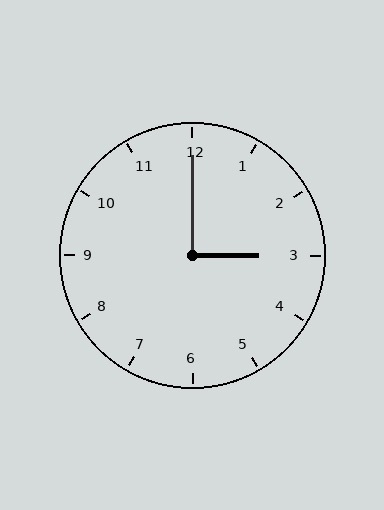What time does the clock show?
3:00.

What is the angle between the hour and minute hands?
Approximately 90 degrees.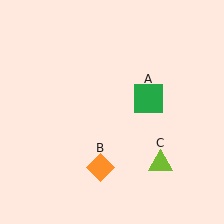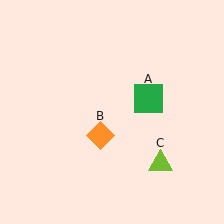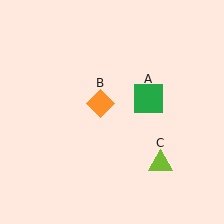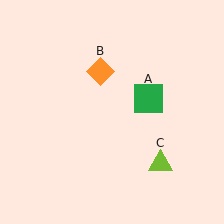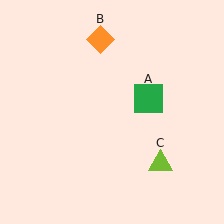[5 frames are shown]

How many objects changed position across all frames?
1 object changed position: orange diamond (object B).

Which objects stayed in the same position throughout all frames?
Green square (object A) and lime triangle (object C) remained stationary.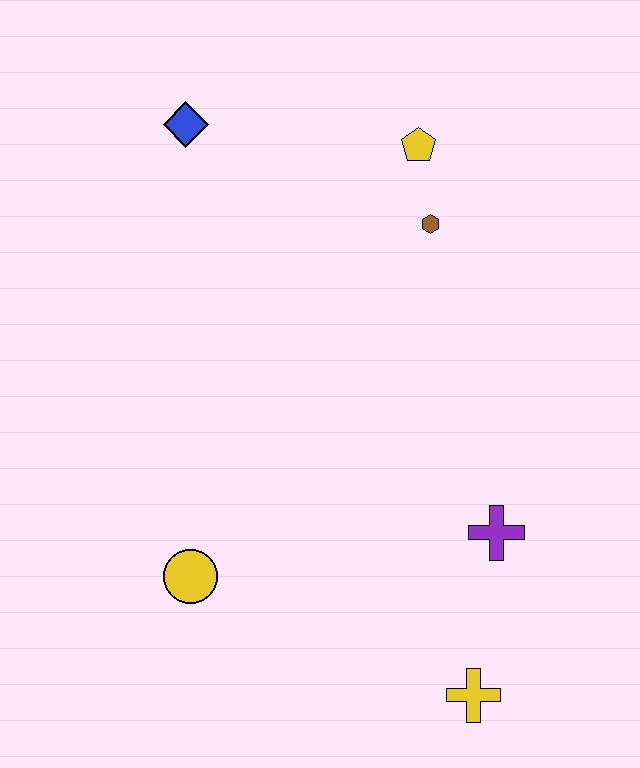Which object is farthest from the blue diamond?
The yellow cross is farthest from the blue diamond.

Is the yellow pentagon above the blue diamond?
No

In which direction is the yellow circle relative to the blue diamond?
The yellow circle is below the blue diamond.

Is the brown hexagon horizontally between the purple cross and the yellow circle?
Yes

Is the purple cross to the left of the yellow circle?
No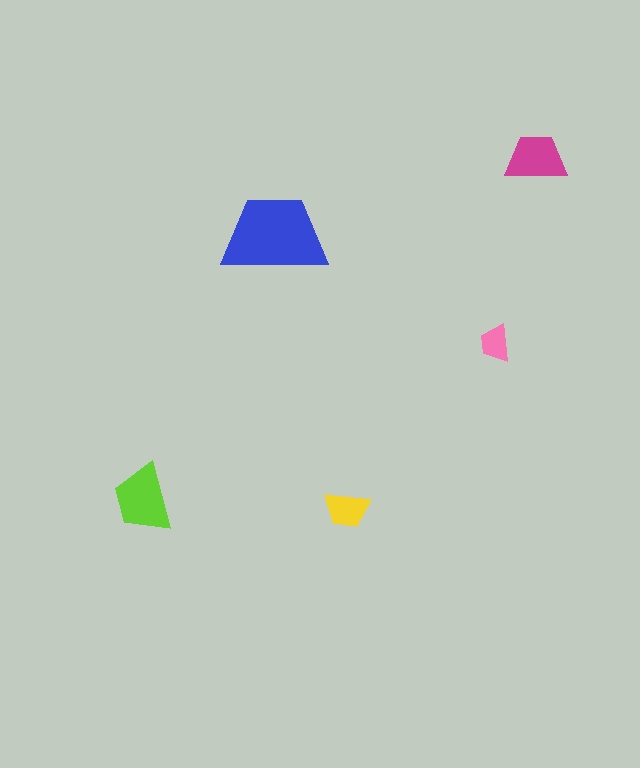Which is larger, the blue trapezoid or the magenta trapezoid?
The blue one.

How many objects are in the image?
There are 5 objects in the image.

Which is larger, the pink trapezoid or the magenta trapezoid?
The magenta one.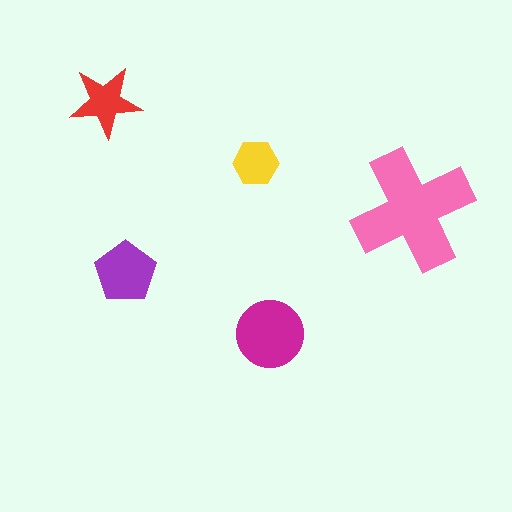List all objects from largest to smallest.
The pink cross, the magenta circle, the purple pentagon, the red star, the yellow hexagon.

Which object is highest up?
The red star is topmost.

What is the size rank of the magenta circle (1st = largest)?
2nd.